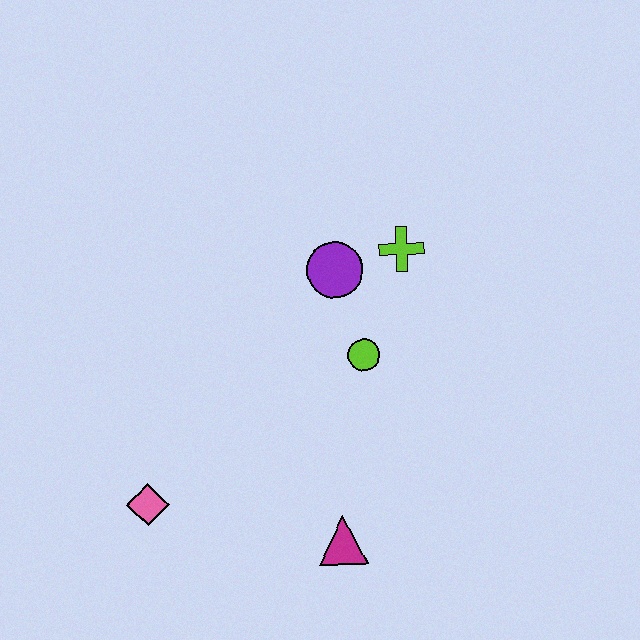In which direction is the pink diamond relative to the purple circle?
The pink diamond is below the purple circle.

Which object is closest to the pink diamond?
The magenta triangle is closest to the pink diamond.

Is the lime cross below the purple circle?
No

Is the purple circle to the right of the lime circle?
No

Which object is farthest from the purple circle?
The pink diamond is farthest from the purple circle.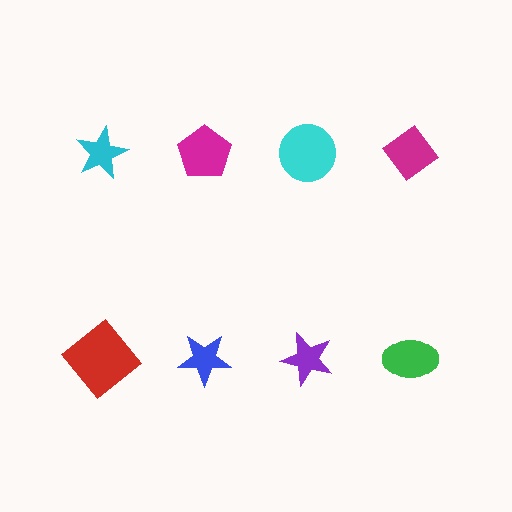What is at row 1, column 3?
A cyan circle.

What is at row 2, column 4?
A green ellipse.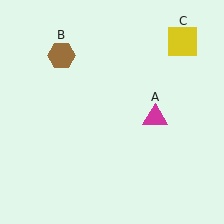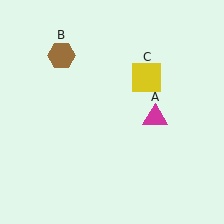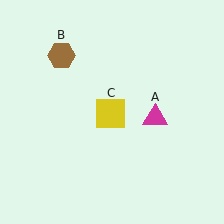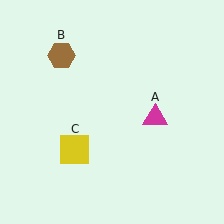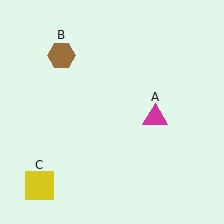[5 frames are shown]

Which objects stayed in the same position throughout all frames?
Magenta triangle (object A) and brown hexagon (object B) remained stationary.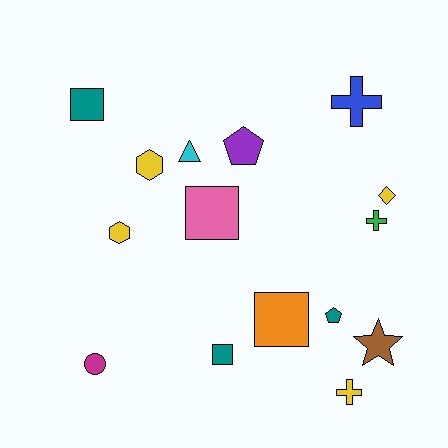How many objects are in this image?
There are 15 objects.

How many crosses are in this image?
There are 3 crosses.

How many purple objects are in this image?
There is 1 purple object.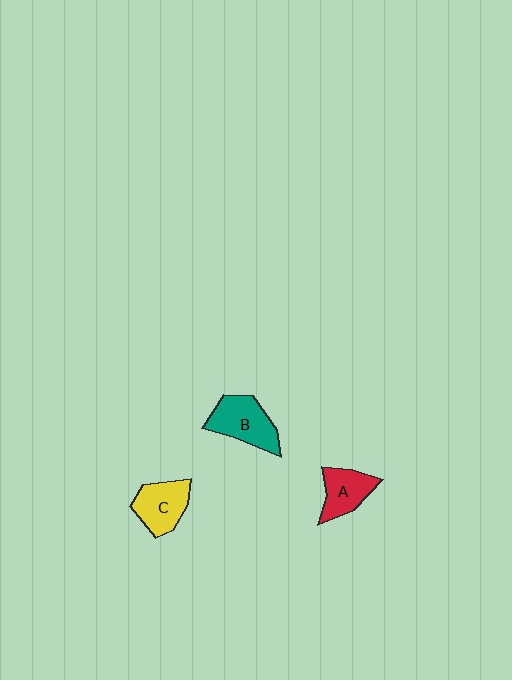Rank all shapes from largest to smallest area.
From largest to smallest: B (teal), C (yellow), A (red).